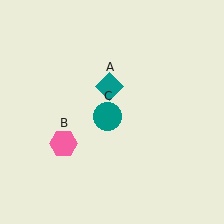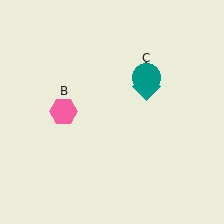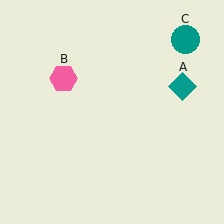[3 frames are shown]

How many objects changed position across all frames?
3 objects changed position: teal diamond (object A), pink hexagon (object B), teal circle (object C).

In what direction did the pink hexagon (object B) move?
The pink hexagon (object B) moved up.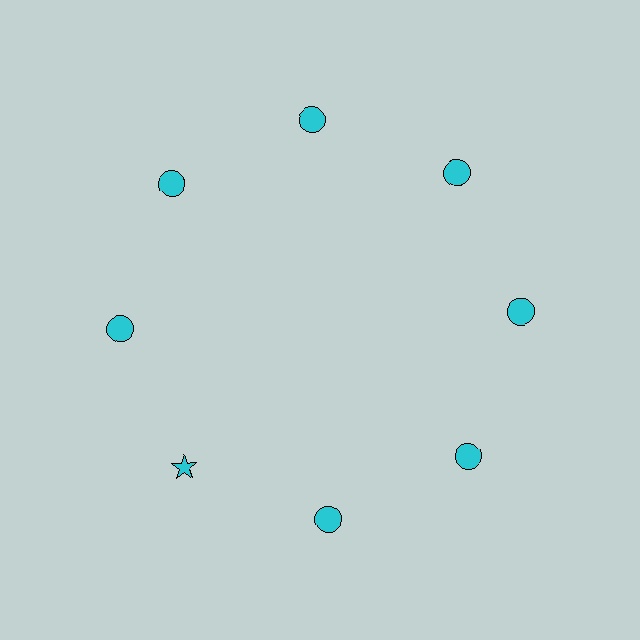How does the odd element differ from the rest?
It has a different shape: star instead of circle.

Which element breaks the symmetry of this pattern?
The cyan star at roughly the 8 o'clock position breaks the symmetry. All other shapes are cyan circles.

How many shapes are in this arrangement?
There are 8 shapes arranged in a ring pattern.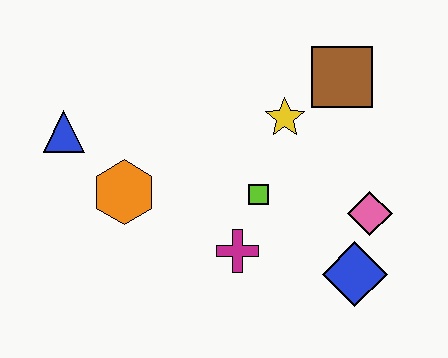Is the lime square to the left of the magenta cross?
No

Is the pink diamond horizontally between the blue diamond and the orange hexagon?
No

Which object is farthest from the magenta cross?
The blue triangle is farthest from the magenta cross.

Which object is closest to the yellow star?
The brown square is closest to the yellow star.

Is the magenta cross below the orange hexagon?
Yes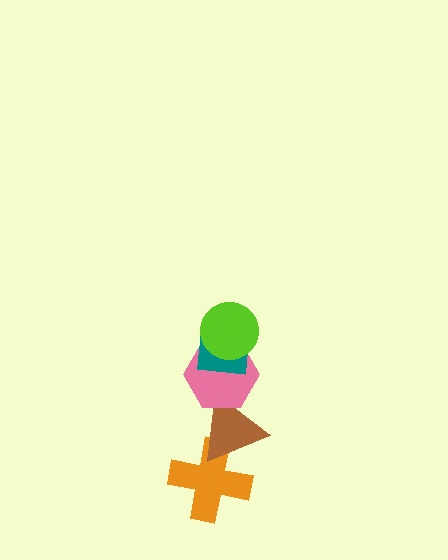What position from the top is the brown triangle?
The brown triangle is 4th from the top.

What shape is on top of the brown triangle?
The pink hexagon is on top of the brown triangle.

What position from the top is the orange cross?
The orange cross is 5th from the top.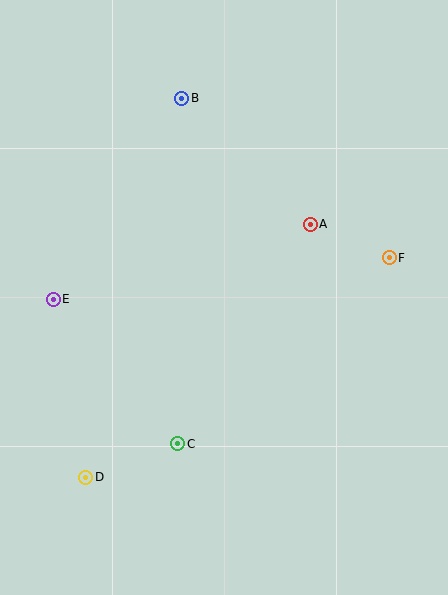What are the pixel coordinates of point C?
Point C is at (178, 444).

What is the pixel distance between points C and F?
The distance between C and F is 281 pixels.